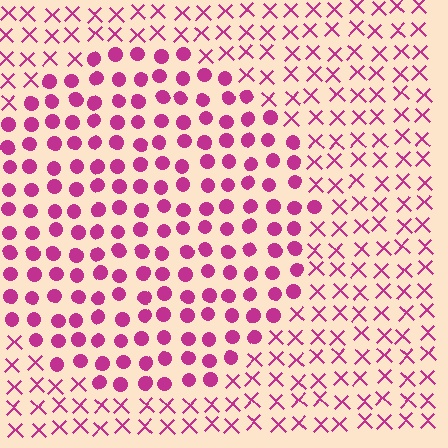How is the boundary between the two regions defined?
The boundary is defined by a change in element shape: circles inside vs. X marks outside. All elements share the same color and spacing.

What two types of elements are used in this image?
The image uses circles inside the circle region and X marks outside it.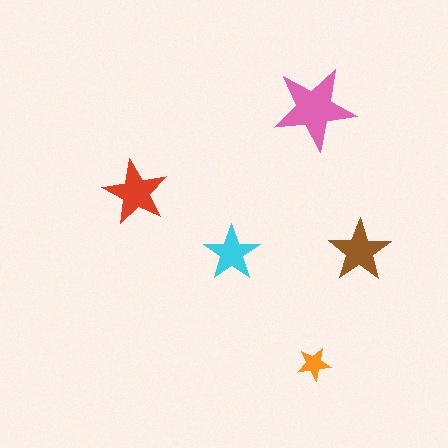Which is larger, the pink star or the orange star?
The pink one.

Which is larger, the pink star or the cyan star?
The pink one.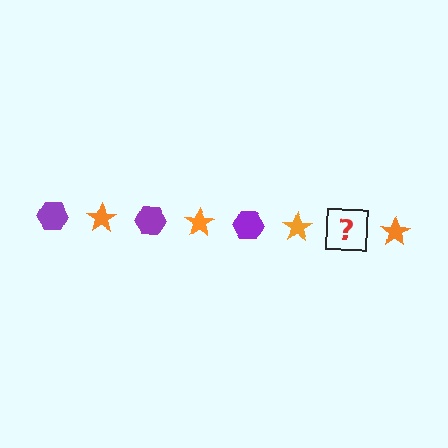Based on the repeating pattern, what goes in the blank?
The blank should be a purple hexagon.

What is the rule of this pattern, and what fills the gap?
The rule is that the pattern alternates between purple hexagon and orange star. The gap should be filled with a purple hexagon.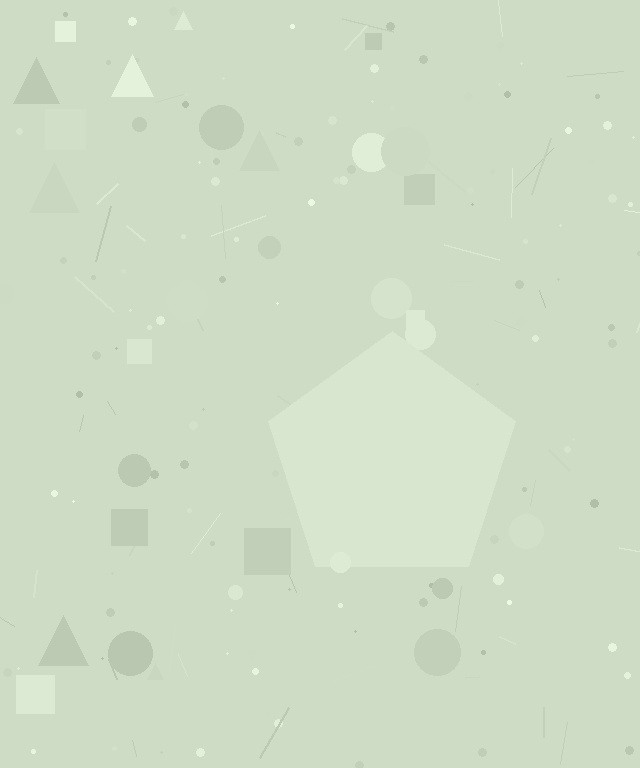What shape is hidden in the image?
A pentagon is hidden in the image.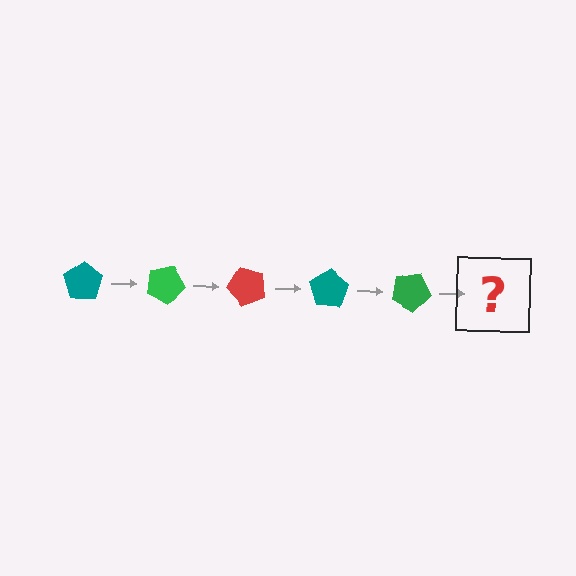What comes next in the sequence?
The next element should be a red pentagon, rotated 125 degrees from the start.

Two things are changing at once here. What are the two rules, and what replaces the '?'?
The two rules are that it rotates 25 degrees each step and the color cycles through teal, green, and red. The '?' should be a red pentagon, rotated 125 degrees from the start.